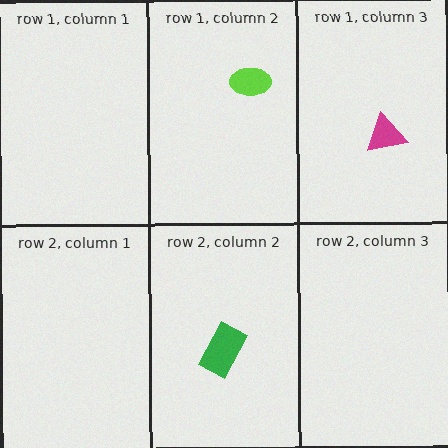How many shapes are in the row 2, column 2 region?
1.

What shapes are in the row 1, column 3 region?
The magenta triangle.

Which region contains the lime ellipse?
The row 1, column 2 region.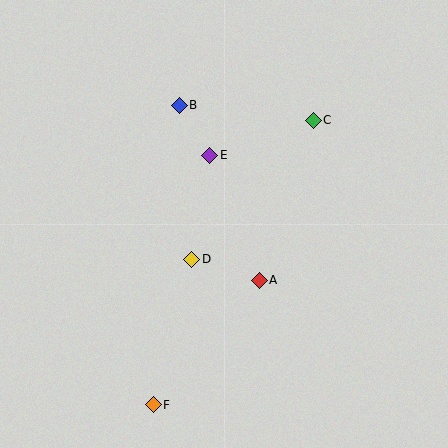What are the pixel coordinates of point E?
Point E is at (210, 155).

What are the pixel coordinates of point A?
Point A is at (259, 280).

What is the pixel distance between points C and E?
The distance between C and E is 109 pixels.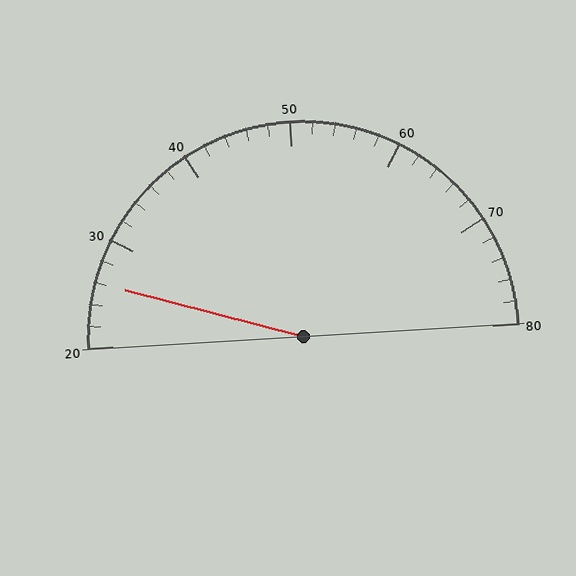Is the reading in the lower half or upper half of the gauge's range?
The reading is in the lower half of the range (20 to 80).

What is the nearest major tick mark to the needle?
The nearest major tick mark is 30.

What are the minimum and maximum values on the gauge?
The gauge ranges from 20 to 80.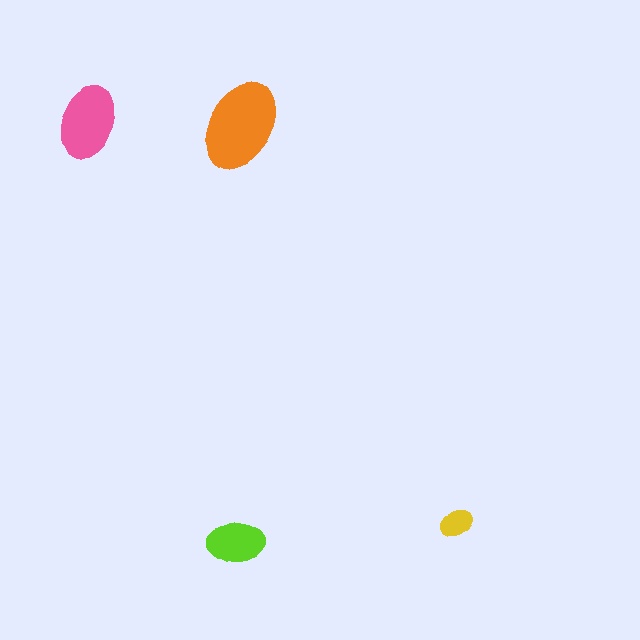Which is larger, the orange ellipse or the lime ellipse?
The orange one.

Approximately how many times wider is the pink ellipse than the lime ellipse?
About 1.5 times wider.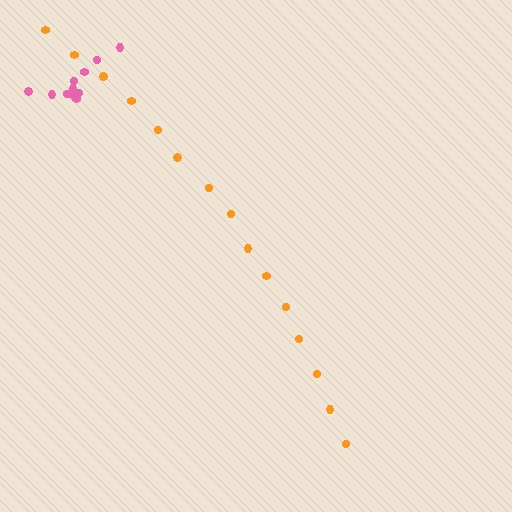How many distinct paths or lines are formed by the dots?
There are 2 distinct paths.